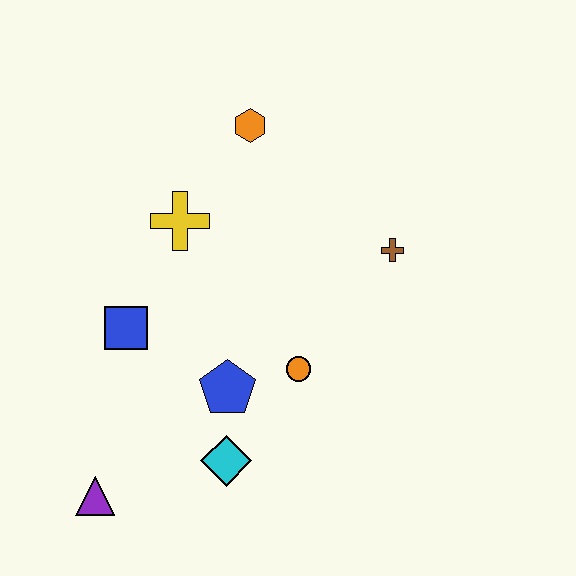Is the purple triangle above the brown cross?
No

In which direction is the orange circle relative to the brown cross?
The orange circle is below the brown cross.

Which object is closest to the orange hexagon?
The yellow cross is closest to the orange hexagon.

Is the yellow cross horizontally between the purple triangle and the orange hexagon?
Yes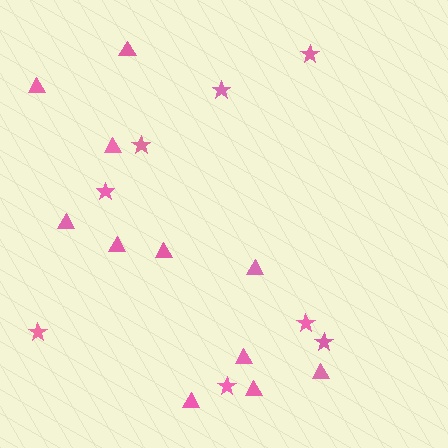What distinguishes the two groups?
There are 2 groups: one group of stars (8) and one group of triangles (11).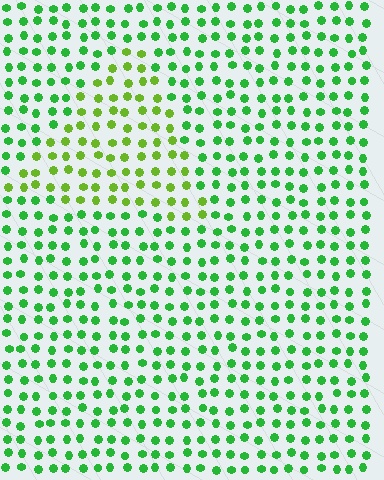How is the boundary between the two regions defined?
The boundary is defined purely by a slight shift in hue (about 35 degrees). Spacing, size, and orientation are identical on both sides.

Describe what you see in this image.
The image is filled with small green elements in a uniform arrangement. A triangle-shaped region is visible where the elements are tinted to a slightly different hue, forming a subtle color boundary.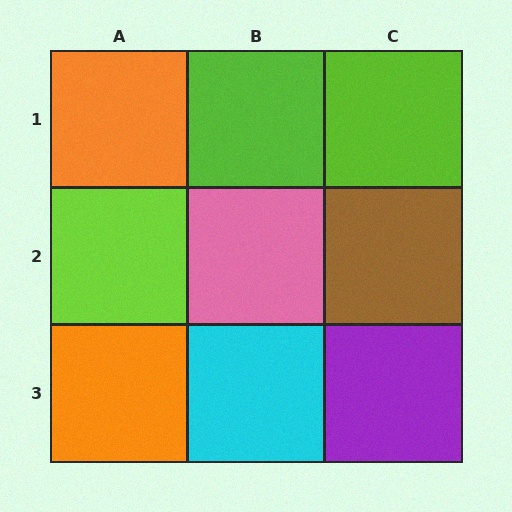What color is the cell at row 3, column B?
Cyan.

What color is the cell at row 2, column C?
Brown.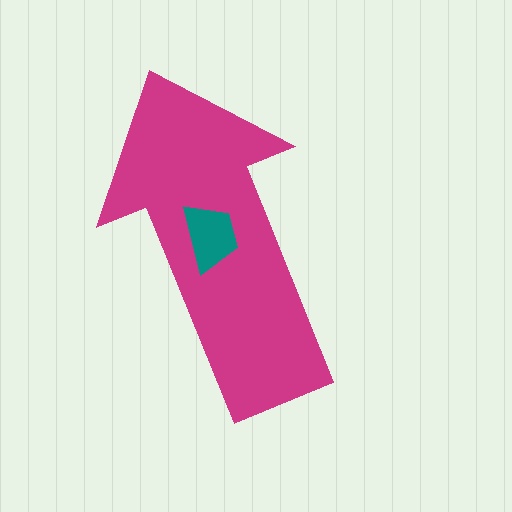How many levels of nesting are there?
2.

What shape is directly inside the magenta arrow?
The teal trapezoid.